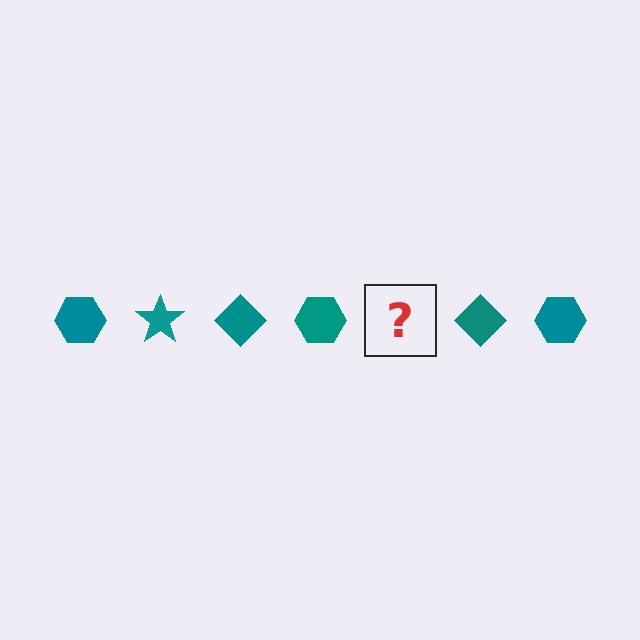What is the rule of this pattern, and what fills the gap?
The rule is that the pattern cycles through hexagon, star, diamond shapes in teal. The gap should be filled with a teal star.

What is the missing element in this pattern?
The missing element is a teal star.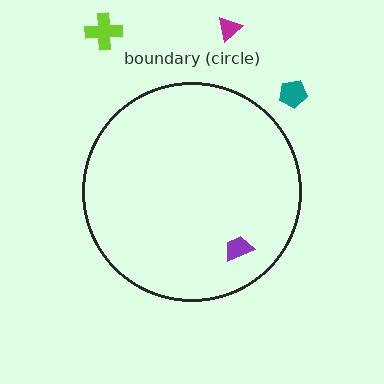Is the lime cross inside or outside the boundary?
Outside.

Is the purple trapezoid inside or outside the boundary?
Inside.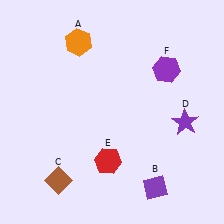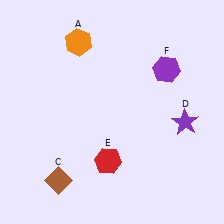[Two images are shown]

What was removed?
The purple diamond (B) was removed in Image 2.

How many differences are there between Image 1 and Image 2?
There is 1 difference between the two images.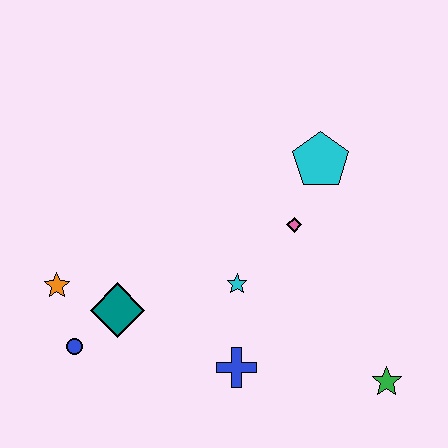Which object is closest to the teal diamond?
The blue circle is closest to the teal diamond.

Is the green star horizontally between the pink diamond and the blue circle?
No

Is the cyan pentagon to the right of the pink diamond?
Yes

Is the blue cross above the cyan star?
No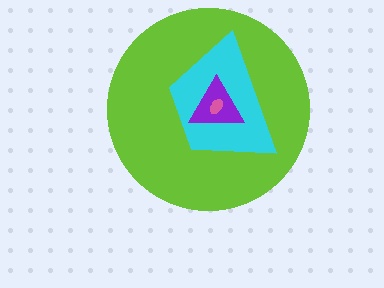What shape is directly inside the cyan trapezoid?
The purple triangle.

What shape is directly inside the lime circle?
The cyan trapezoid.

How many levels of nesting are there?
4.